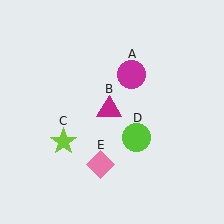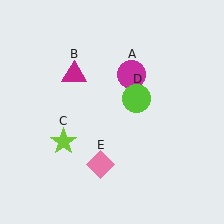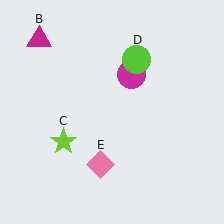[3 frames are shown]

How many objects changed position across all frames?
2 objects changed position: magenta triangle (object B), lime circle (object D).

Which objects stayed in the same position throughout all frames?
Magenta circle (object A) and lime star (object C) and pink diamond (object E) remained stationary.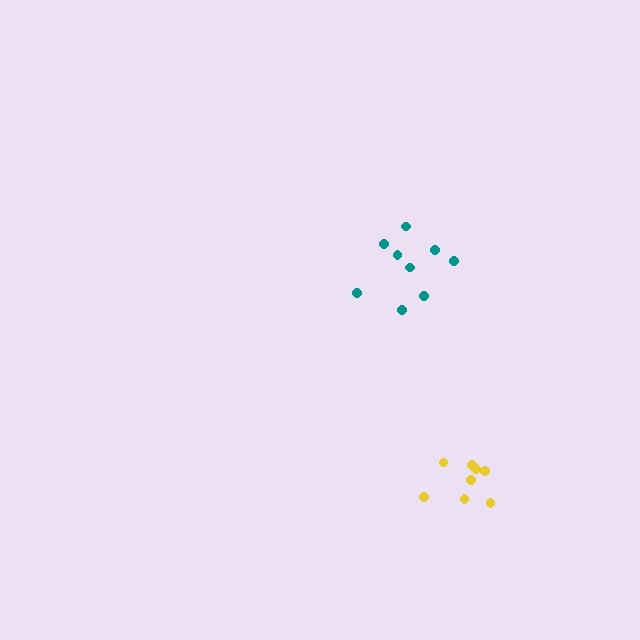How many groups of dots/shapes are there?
There are 2 groups.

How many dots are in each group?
Group 1: 9 dots, Group 2: 8 dots (17 total).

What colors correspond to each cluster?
The clusters are colored: teal, yellow.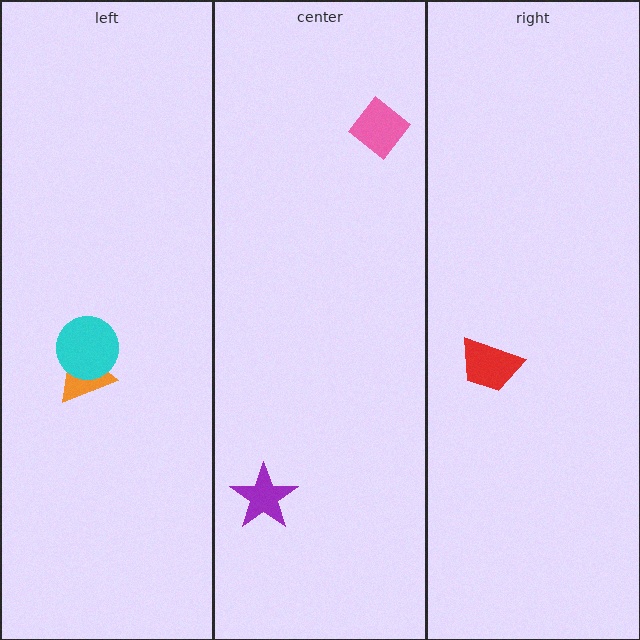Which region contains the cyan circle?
The left region.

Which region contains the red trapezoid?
The right region.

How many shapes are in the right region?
1.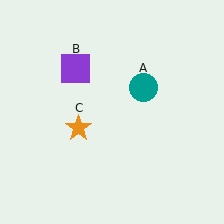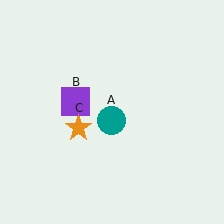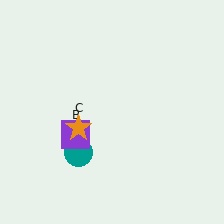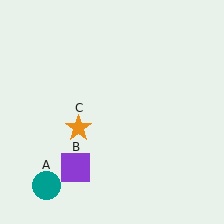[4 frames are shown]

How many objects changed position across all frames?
2 objects changed position: teal circle (object A), purple square (object B).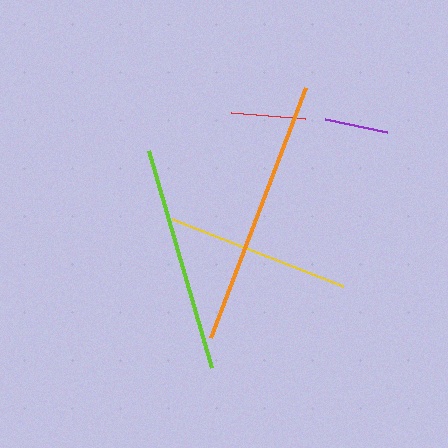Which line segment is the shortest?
The purple line is the shortest at approximately 63 pixels.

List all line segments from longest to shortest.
From longest to shortest: orange, lime, yellow, red, purple.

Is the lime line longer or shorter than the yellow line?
The lime line is longer than the yellow line.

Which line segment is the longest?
The orange line is the longest at approximately 268 pixels.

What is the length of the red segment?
The red segment is approximately 74 pixels long.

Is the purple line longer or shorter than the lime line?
The lime line is longer than the purple line.